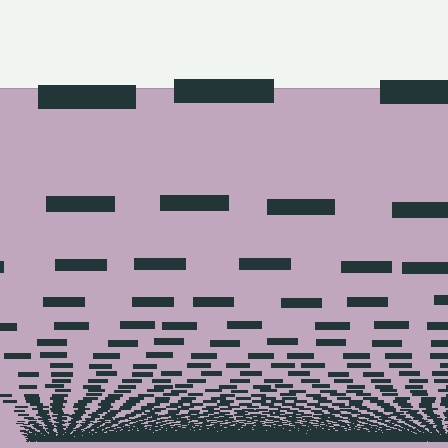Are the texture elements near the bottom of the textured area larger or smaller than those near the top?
Smaller. The gradient is inverted — elements near the bottom are smaller and denser.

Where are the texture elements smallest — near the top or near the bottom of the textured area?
Near the bottom.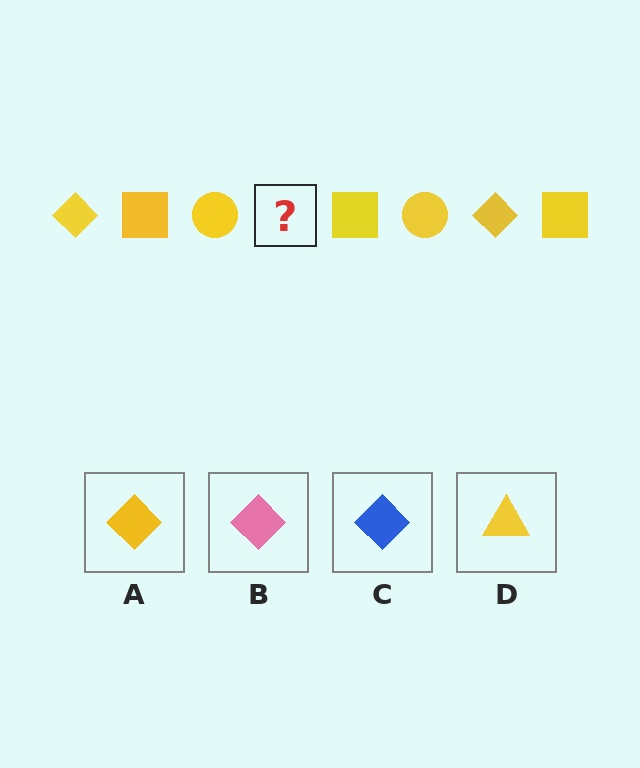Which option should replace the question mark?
Option A.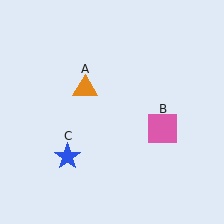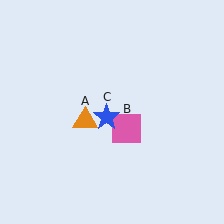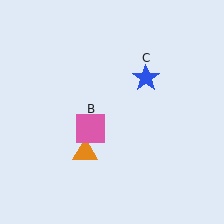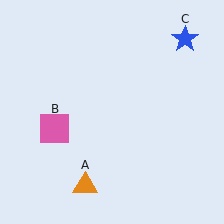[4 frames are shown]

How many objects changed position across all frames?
3 objects changed position: orange triangle (object A), pink square (object B), blue star (object C).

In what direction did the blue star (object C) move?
The blue star (object C) moved up and to the right.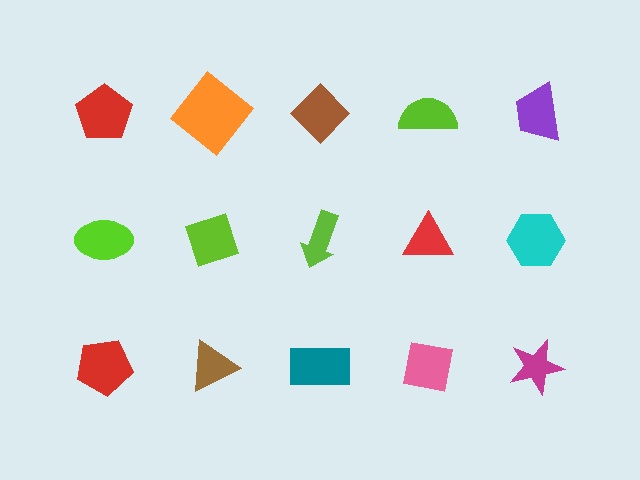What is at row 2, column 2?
A lime diamond.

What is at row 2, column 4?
A red triangle.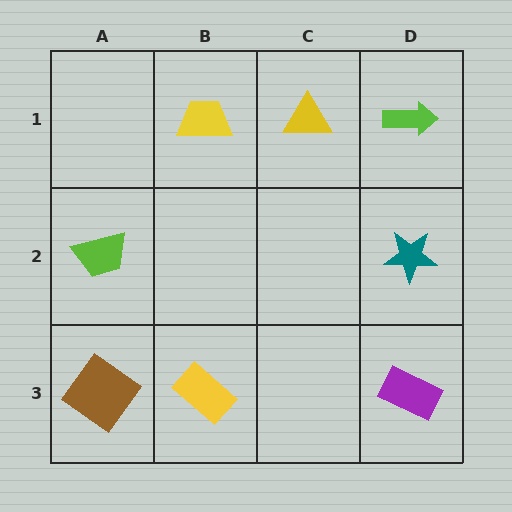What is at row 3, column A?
A brown diamond.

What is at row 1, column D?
A lime arrow.